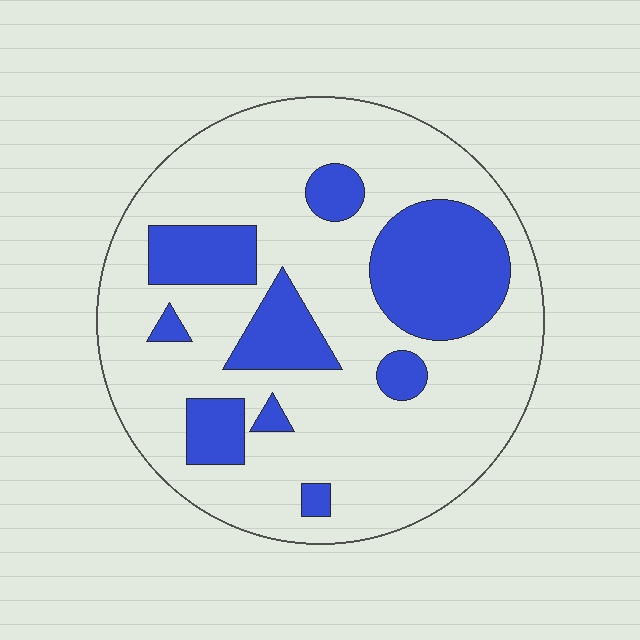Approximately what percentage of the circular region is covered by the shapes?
Approximately 25%.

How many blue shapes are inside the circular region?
9.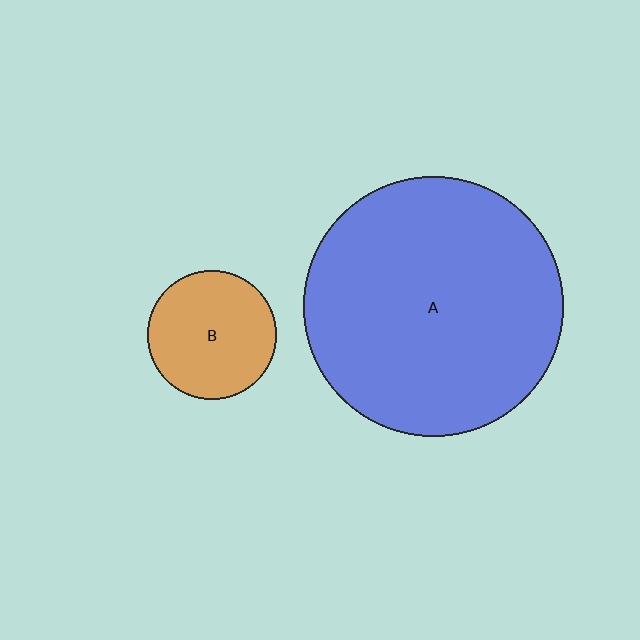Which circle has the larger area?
Circle A (blue).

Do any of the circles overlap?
No, none of the circles overlap.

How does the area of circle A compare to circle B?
Approximately 4.0 times.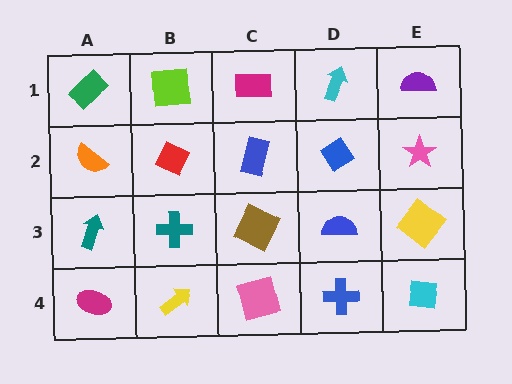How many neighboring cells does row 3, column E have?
3.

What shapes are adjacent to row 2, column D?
A cyan arrow (row 1, column D), a blue semicircle (row 3, column D), a blue rectangle (row 2, column C), a pink star (row 2, column E).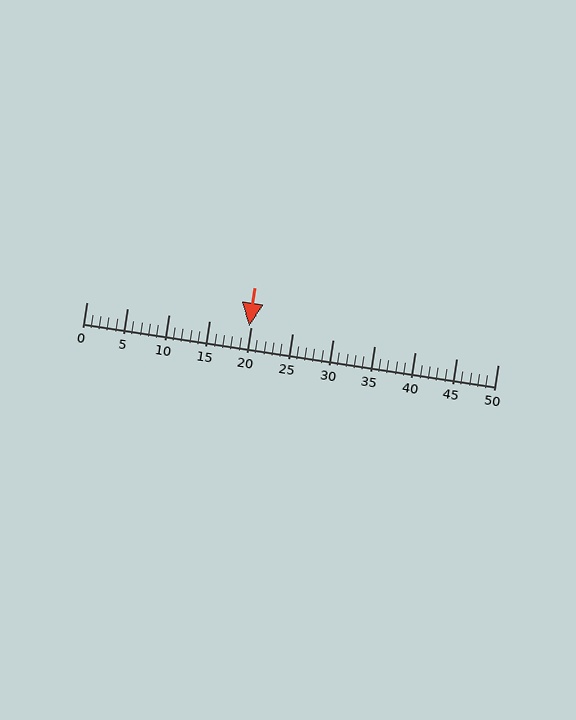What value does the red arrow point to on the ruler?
The red arrow points to approximately 20.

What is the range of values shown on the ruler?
The ruler shows values from 0 to 50.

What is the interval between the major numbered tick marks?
The major tick marks are spaced 5 units apart.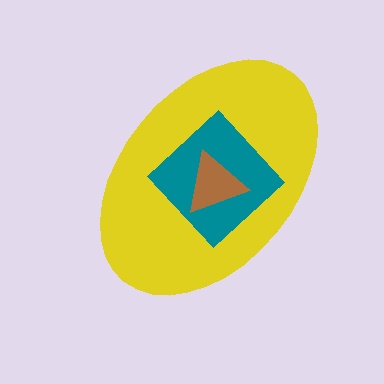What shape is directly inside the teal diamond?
The brown triangle.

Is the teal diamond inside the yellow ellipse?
Yes.